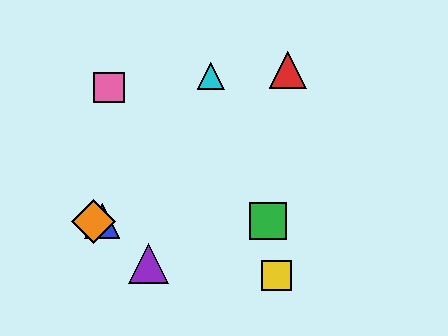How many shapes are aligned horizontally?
3 shapes (the blue triangle, the green square, the orange diamond) are aligned horizontally.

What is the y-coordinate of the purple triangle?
The purple triangle is at y≈264.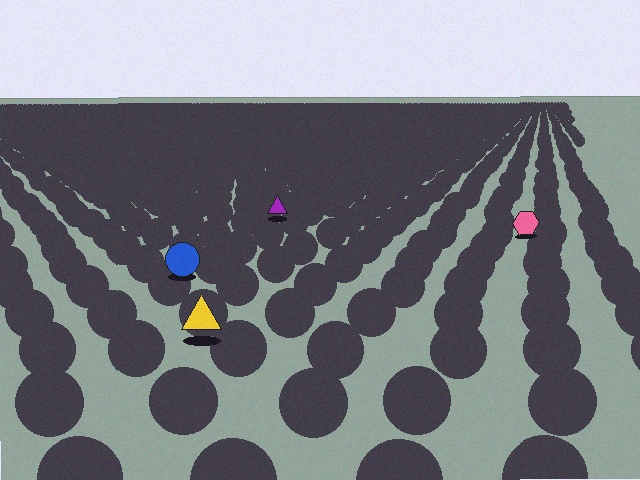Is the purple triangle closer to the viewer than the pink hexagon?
No. The pink hexagon is closer — you can tell from the texture gradient: the ground texture is coarser near it.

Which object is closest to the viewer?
The yellow triangle is closest. The texture marks near it are larger and more spread out.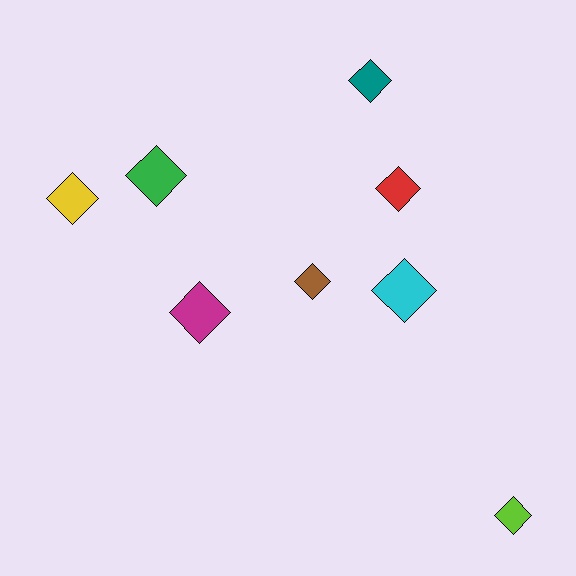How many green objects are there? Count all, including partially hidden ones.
There is 1 green object.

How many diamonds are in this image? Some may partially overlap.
There are 8 diamonds.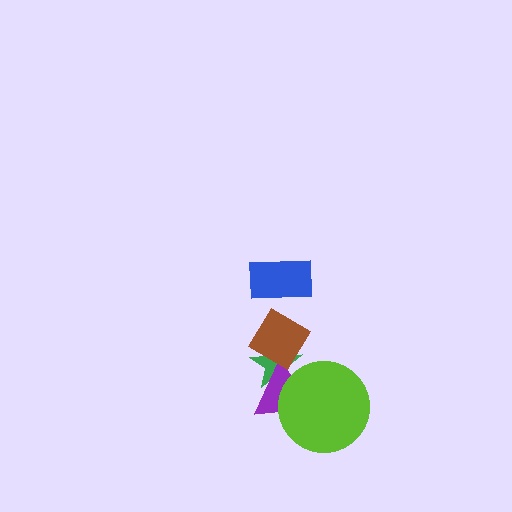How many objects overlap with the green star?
3 objects overlap with the green star.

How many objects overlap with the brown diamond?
2 objects overlap with the brown diamond.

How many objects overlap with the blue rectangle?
0 objects overlap with the blue rectangle.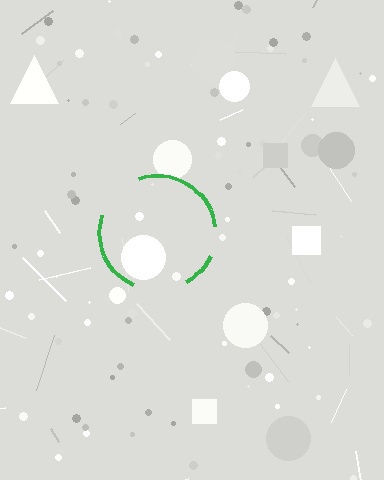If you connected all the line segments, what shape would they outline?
They would outline a circle.